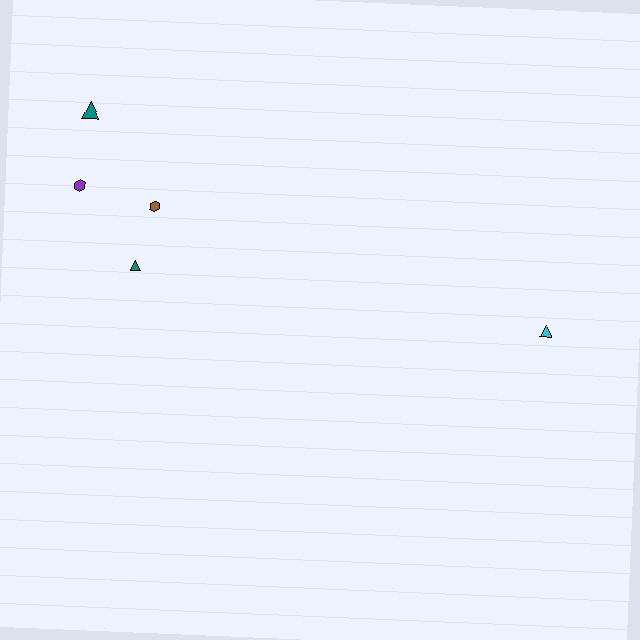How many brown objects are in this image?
There is 1 brown object.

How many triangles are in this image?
There are 3 triangles.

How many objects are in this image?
There are 5 objects.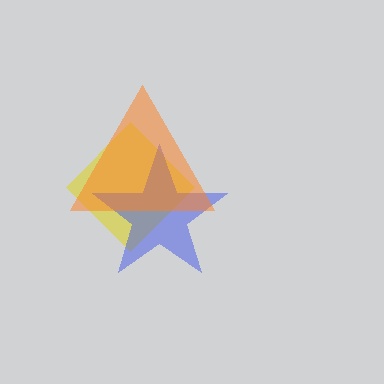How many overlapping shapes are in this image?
There are 3 overlapping shapes in the image.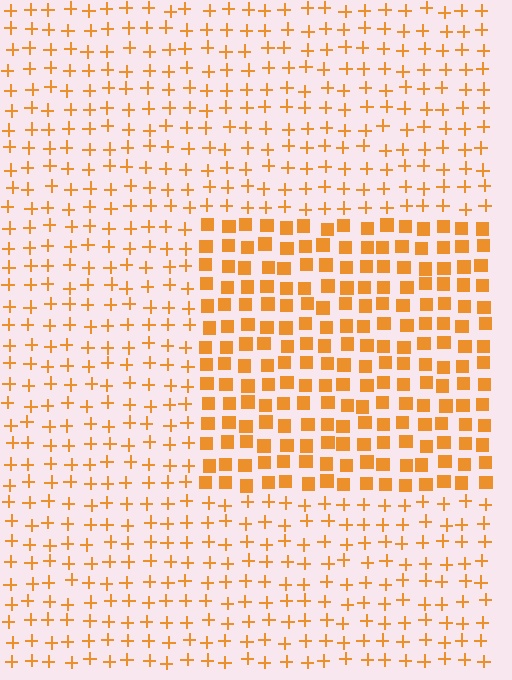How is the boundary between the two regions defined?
The boundary is defined by a change in element shape: squares inside vs. plus signs outside. All elements share the same color and spacing.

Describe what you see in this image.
The image is filled with small orange elements arranged in a uniform grid. A rectangle-shaped region contains squares, while the surrounding area contains plus signs. The boundary is defined purely by the change in element shape.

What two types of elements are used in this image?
The image uses squares inside the rectangle region and plus signs outside it.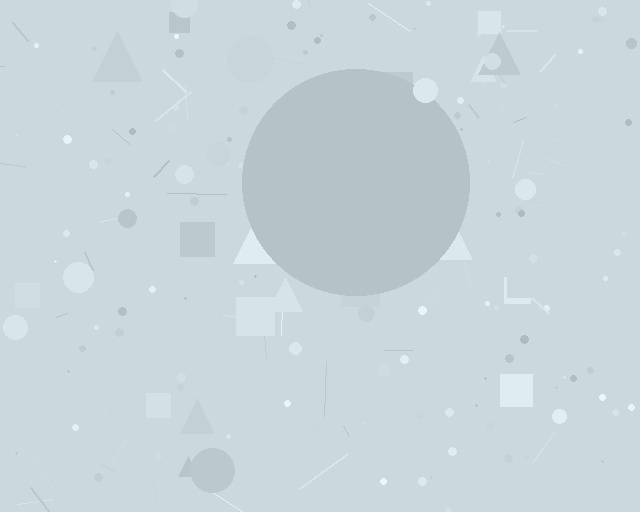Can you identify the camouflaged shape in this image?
The camouflaged shape is a circle.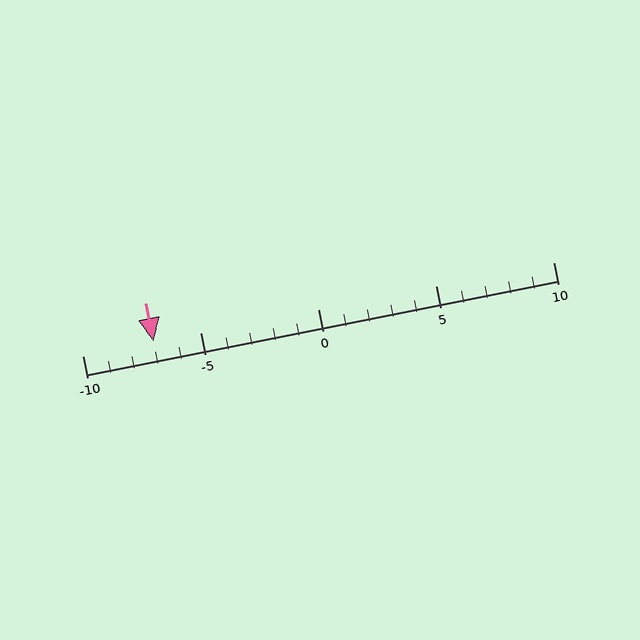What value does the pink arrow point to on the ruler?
The pink arrow points to approximately -7.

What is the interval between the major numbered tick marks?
The major tick marks are spaced 5 units apart.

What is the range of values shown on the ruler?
The ruler shows values from -10 to 10.